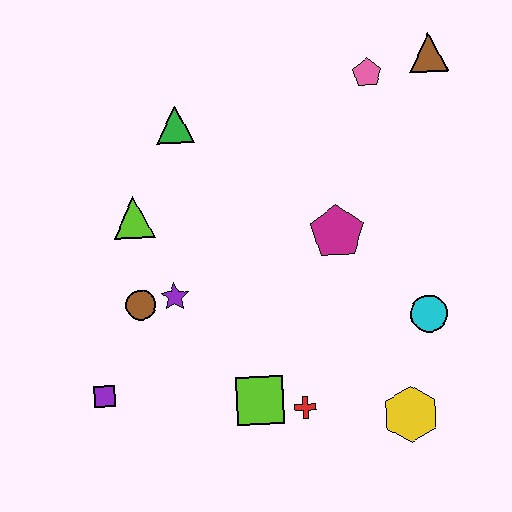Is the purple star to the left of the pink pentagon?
Yes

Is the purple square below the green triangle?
Yes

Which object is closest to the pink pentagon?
The brown triangle is closest to the pink pentagon.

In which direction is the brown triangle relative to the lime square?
The brown triangle is above the lime square.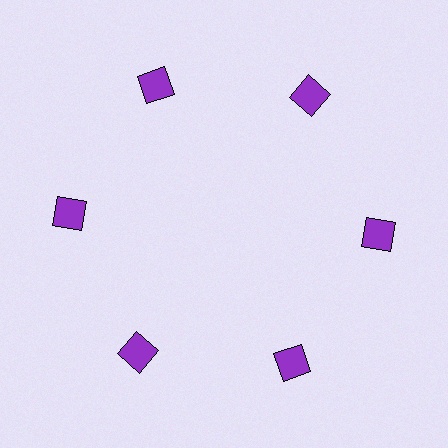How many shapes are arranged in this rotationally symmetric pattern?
There are 6 shapes, arranged in 6 groups of 1.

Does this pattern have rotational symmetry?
Yes, this pattern has 6-fold rotational symmetry. It looks the same after rotating 60 degrees around the center.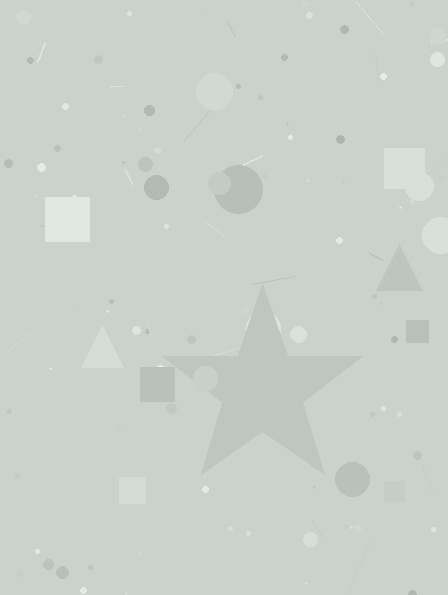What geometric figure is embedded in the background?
A star is embedded in the background.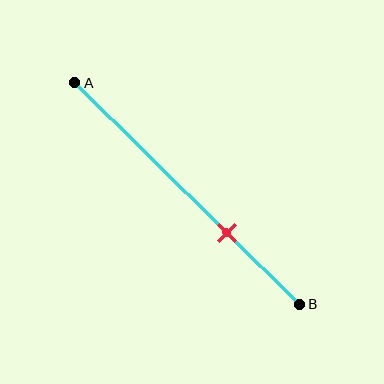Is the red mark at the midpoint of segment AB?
No, the mark is at about 70% from A, not at the 50% midpoint.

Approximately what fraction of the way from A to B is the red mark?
The red mark is approximately 70% of the way from A to B.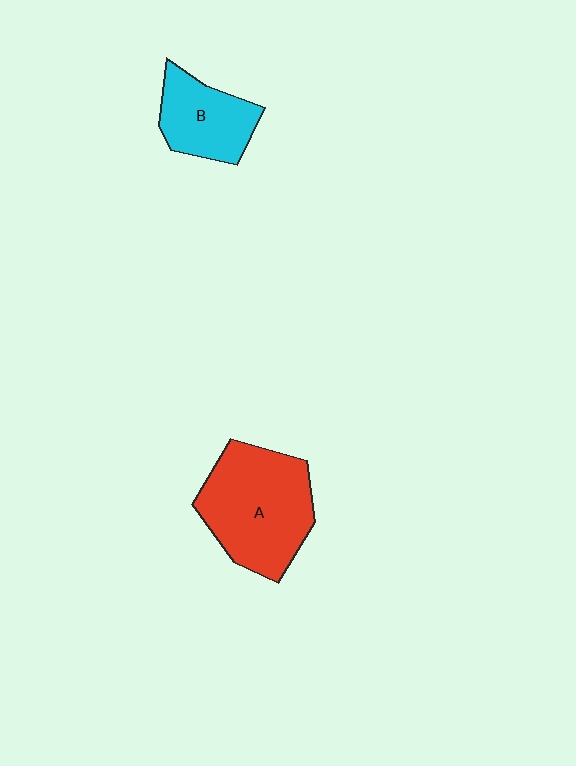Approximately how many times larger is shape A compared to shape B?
Approximately 1.7 times.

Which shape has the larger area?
Shape A (red).